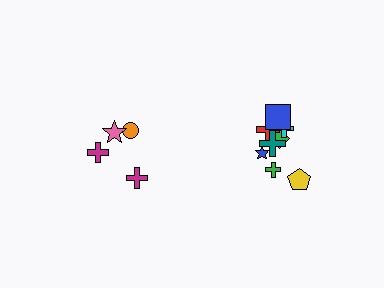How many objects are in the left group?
There are 4 objects.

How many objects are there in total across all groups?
There are 12 objects.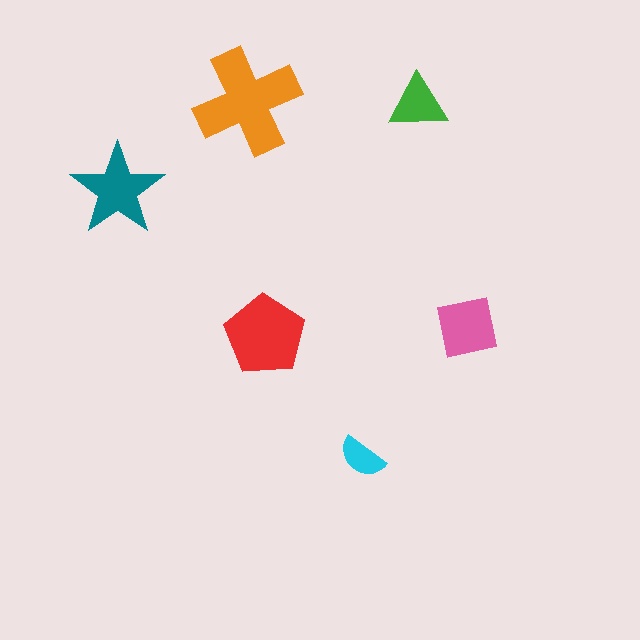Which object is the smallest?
The cyan semicircle.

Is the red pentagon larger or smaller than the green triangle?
Larger.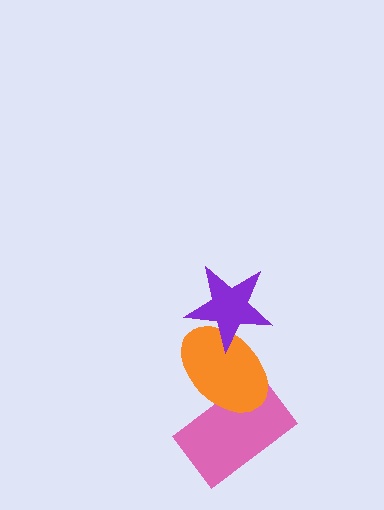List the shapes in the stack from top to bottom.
From top to bottom: the purple star, the orange ellipse, the pink rectangle.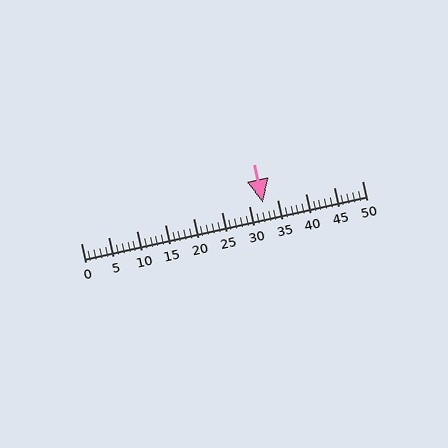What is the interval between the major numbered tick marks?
The major tick marks are spaced 5 units apart.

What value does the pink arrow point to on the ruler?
The pink arrow points to approximately 32.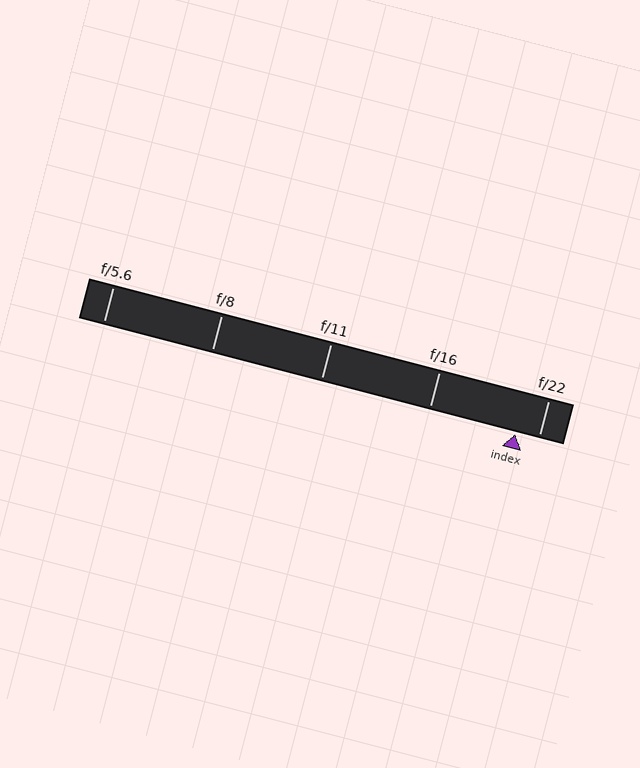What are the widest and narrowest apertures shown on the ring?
The widest aperture shown is f/5.6 and the narrowest is f/22.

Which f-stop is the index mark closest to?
The index mark is closest to f/22.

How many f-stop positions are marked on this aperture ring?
There are 5 f-stop positions marked.